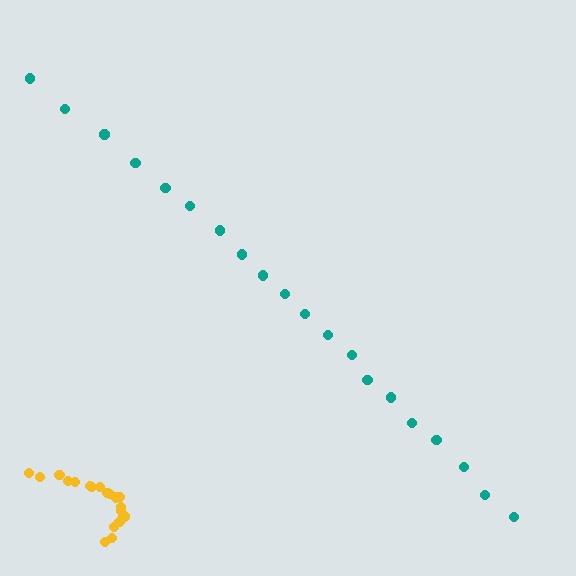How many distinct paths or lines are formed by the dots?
There are 2 distinct paths.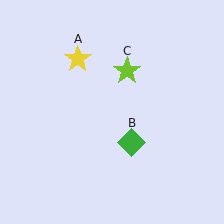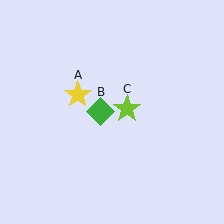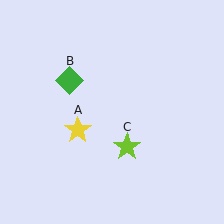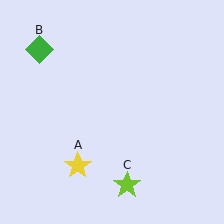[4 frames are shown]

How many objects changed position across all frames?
3 objects changed position: yellow star (object A), green diamond (object B), lime star (object C).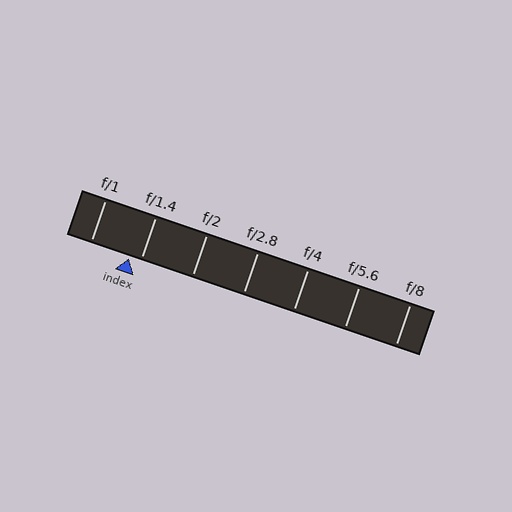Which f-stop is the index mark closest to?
The index mark is closest to f/1.4.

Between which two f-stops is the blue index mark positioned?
The index mark is between f/1 and f/1.4.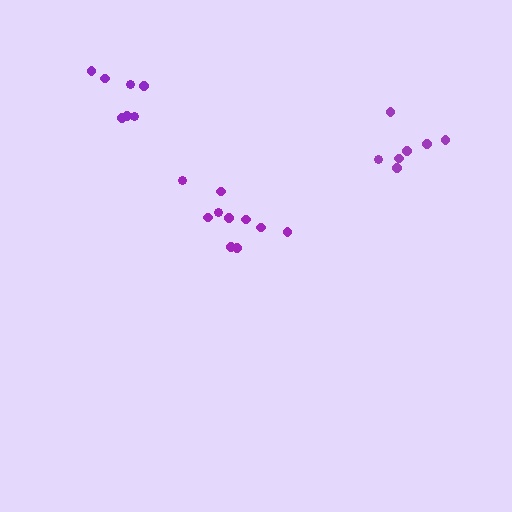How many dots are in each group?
Group 1: 10 dots, Group 2: 7 dots, Group 3: 7 dots (24 total).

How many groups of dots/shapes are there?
There are 3 groups.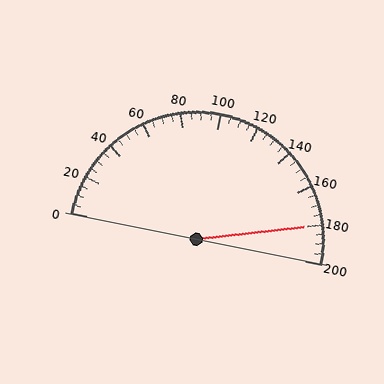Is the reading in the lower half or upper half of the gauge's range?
The reading is in the upper half of the range (0 to 200).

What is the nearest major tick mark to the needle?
The nearest major tick mark is 180.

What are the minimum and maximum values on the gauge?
The gauge ranges from 0 to 200.